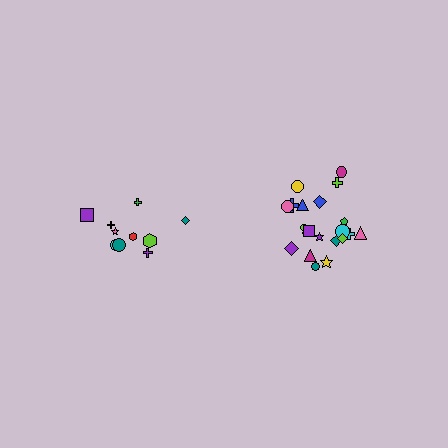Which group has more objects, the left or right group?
The right group.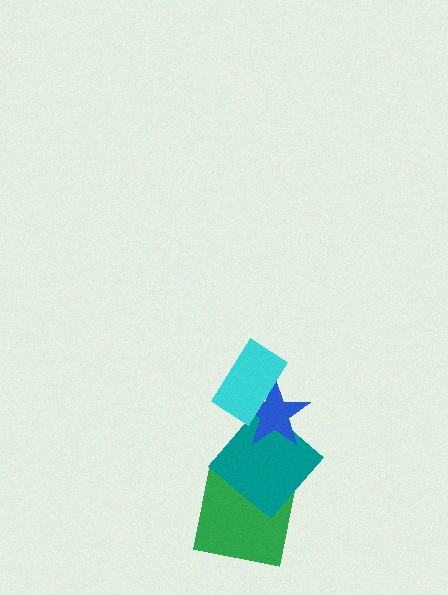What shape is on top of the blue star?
The cyan rectangle is on top of the blue star.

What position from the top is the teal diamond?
The teal diamond is 3rd from the top.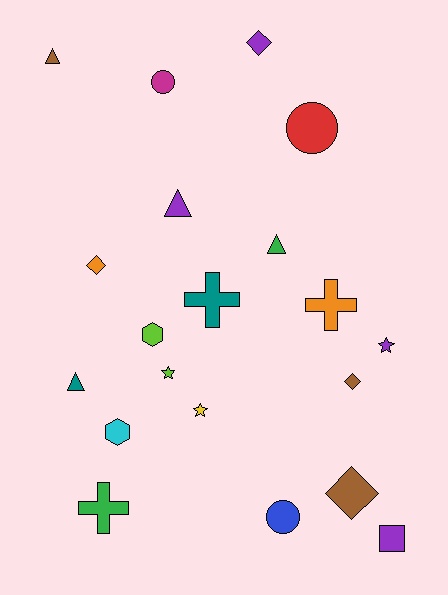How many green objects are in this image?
There are 2 green objects.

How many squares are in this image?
There is 1 square.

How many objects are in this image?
There are 20 objects.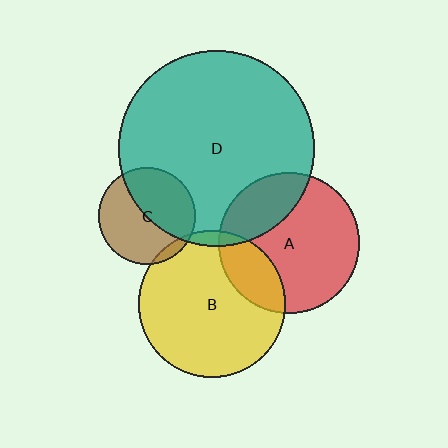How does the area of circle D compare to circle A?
Approximately 1.9 times.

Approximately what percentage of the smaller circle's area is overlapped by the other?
Approximately 5%.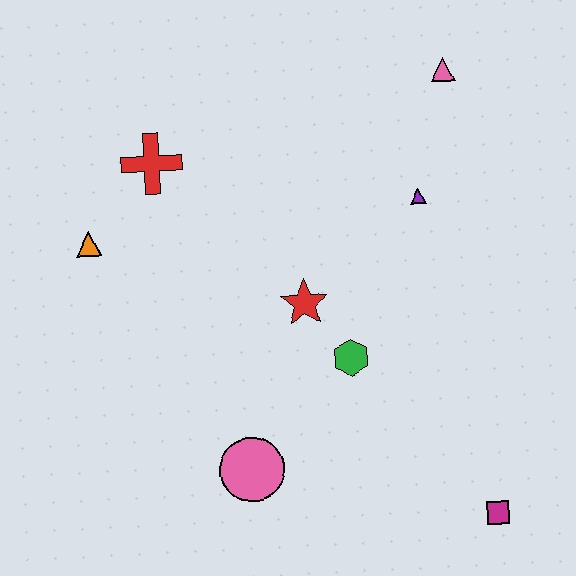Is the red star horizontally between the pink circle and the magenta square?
Yes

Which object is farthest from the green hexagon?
The pink triangle is farthest from the green hexagon.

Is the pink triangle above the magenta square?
Yes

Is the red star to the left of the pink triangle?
Yes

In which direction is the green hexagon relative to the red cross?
The green hexagon is below the red cross.